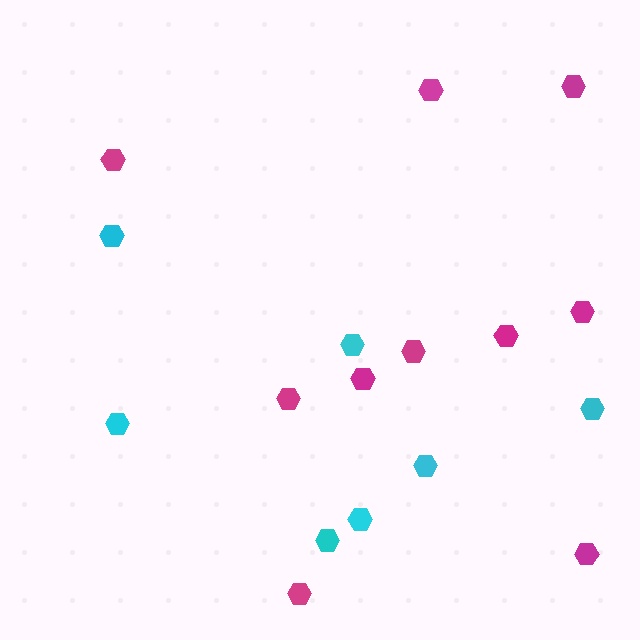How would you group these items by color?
There are 2 groups: one group of magenta hexagons (10) and one group of cyan hexagons (7).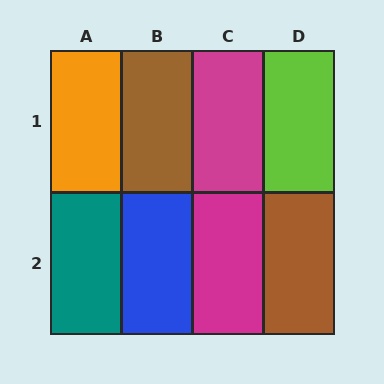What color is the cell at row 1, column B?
Brown.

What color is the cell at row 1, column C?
Magenta.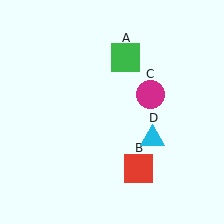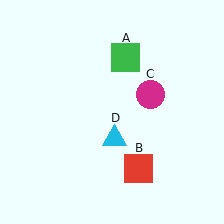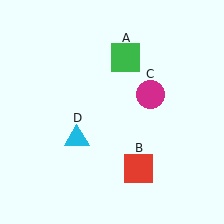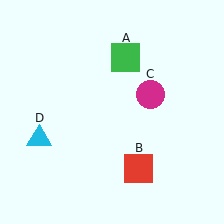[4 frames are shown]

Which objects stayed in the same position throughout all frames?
Green square (object A) and red square (object B) and magenta circle (object C) remained stationary.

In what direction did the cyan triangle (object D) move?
The cyan triangle (object D) moved left.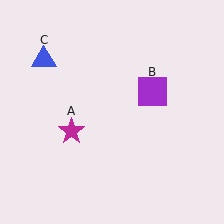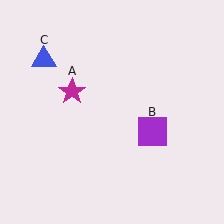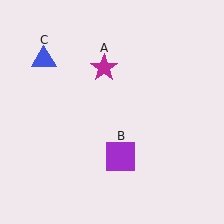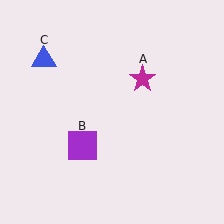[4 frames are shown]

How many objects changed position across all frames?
2 objects changed position: magenta star (object A), purple square (object B).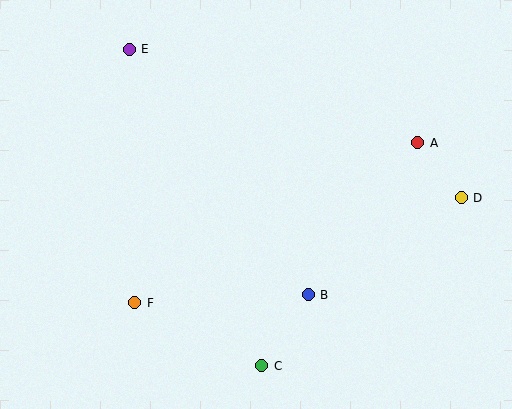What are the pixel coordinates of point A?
Point A is at (418, 143).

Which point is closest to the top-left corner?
Point E is closest to the top-left corner.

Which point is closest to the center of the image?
Point B at (308, 295) is closest to the center.